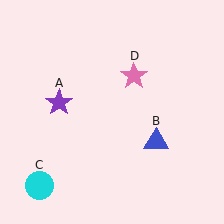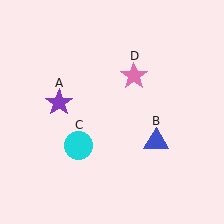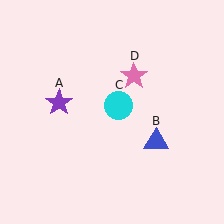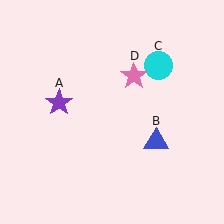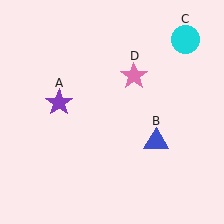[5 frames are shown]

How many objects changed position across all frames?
1 object changed position: cyan circle (object C).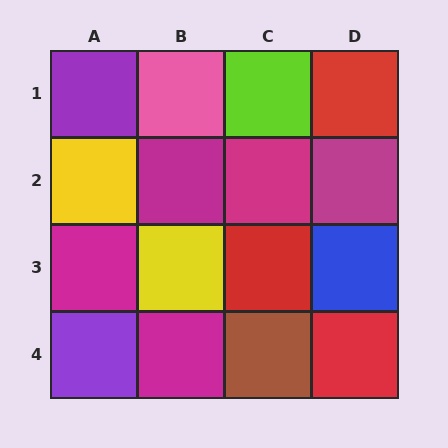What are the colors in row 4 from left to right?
Purple, magenta, brown, red.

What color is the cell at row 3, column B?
Yellow.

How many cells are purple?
2 cells are purple.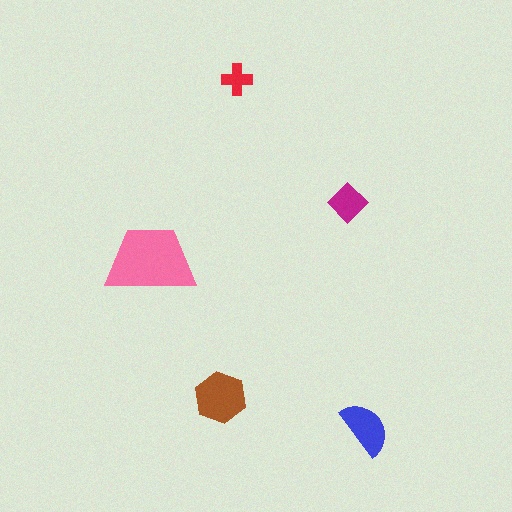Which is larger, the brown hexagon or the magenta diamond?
The brown hexagon.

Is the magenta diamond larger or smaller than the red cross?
Larger.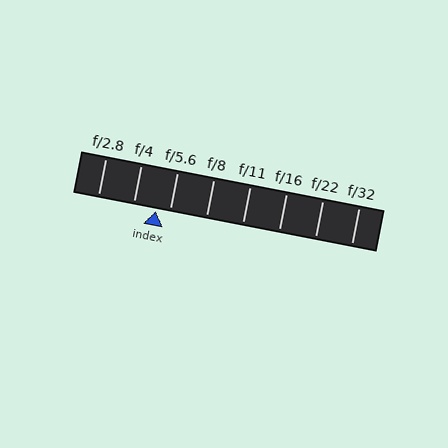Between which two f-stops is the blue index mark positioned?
The index mark is between f/4 and f/5.6.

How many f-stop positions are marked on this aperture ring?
There are 8 f-stop positions marked.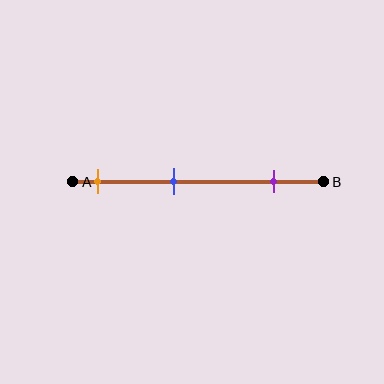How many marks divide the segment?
There are 3 marks dividing the segment.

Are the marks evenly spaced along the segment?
Yes, the marks are approximately evenly spaced.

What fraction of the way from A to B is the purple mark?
The purple mark is approximately 80% (0.8) of the way from A to B.